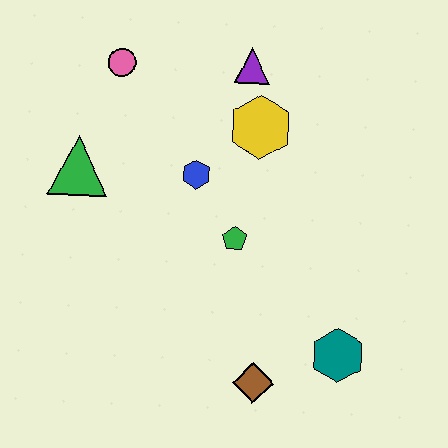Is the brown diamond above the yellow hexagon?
No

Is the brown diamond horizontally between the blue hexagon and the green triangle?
No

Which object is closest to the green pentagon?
The blue hexagon is closest to the green pentagon.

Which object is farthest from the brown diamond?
The pink circle is farthest from the brown diamond.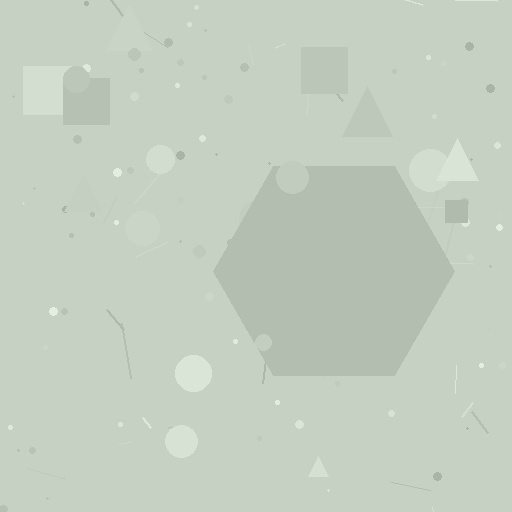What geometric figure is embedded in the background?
A hexagon is embedded in the background.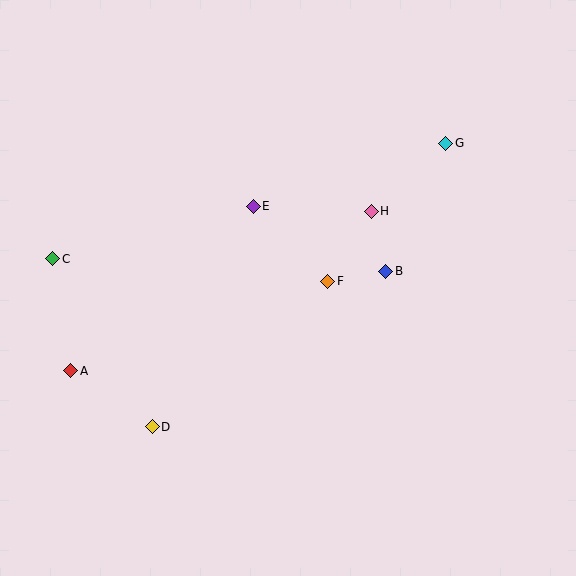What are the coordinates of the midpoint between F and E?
The midpoint between F and E is at (290, 244).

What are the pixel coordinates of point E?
Point E is at (253, 206).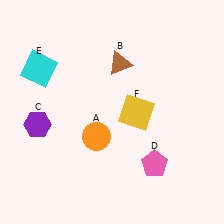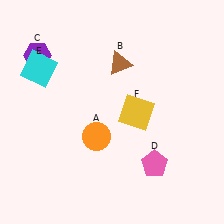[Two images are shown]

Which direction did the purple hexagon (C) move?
The purple hexagon (C) moved up.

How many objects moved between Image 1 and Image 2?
1 object moved between the two images.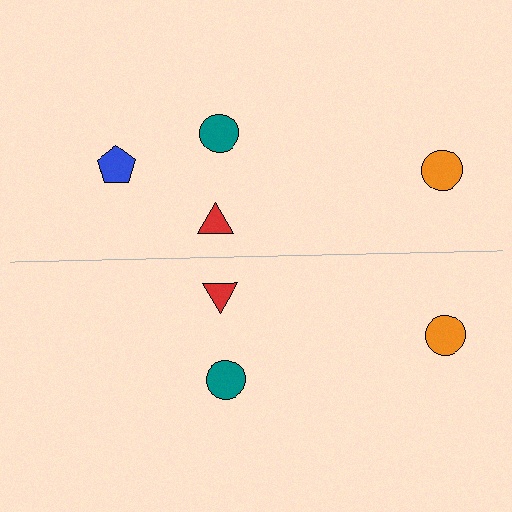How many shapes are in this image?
There are 7 shapes in this image.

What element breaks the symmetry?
A blue pentagon is missing from the bottom side.